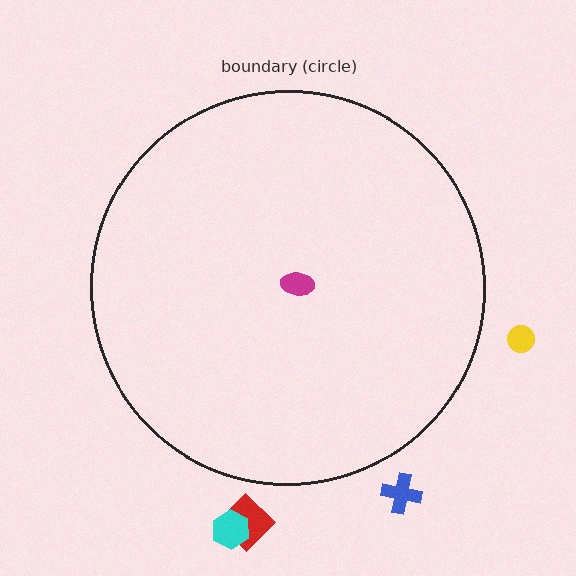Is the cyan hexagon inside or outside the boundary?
Outside.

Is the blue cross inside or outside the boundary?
Outside.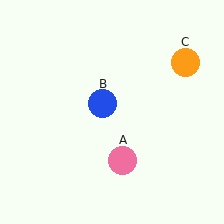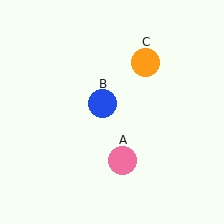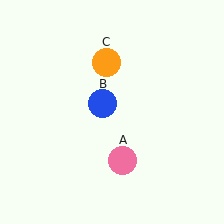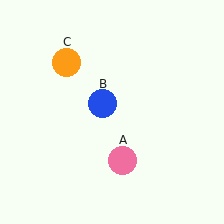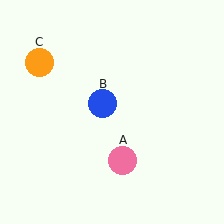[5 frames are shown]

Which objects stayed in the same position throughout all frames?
Pink circle (object A) and blue circle (object B) remained stationary.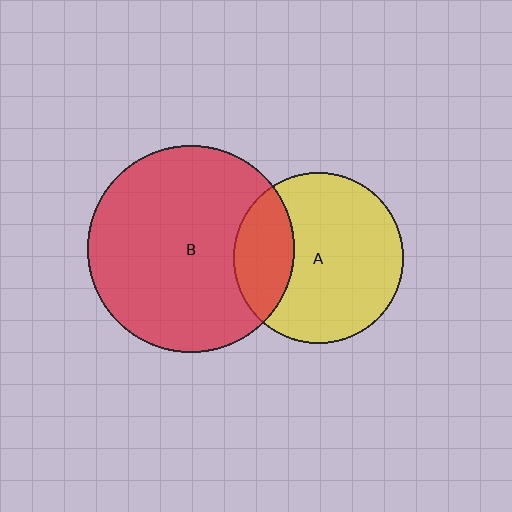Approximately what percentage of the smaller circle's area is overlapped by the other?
Approximately 25%.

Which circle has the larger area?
Circle B (red).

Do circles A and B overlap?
Yes.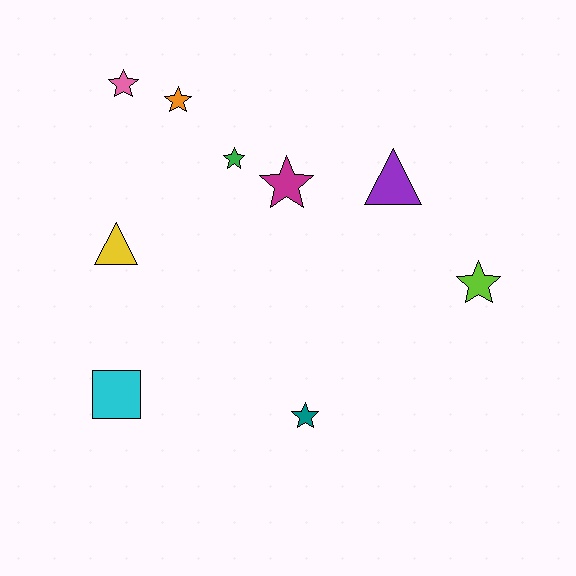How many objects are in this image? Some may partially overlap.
There are 9 objects.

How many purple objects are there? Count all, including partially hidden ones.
There is 1 purple object.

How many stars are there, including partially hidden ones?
There are 6 stars.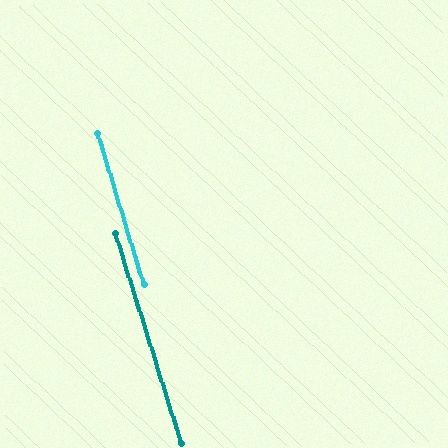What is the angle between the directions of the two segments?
Approximately 0 degrees.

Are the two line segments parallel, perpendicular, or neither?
Parallel — their directions differ by only 0.4°.